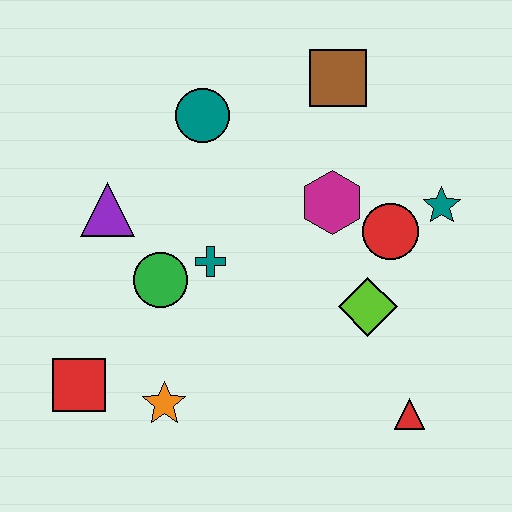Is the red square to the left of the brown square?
Yes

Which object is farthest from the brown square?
The red square is farthest from the brown square.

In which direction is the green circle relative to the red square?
The green circle is above the red square.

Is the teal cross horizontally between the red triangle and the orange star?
Yes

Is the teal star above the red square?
Yes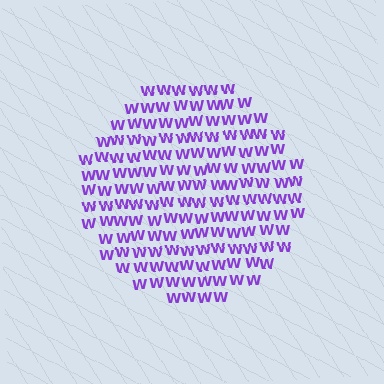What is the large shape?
The large shape is a circle.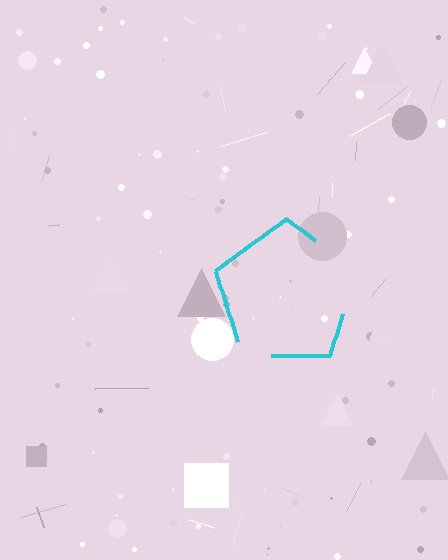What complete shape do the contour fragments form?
The contour fragments form a pentagon.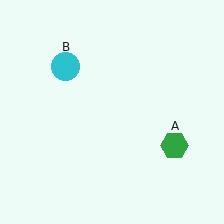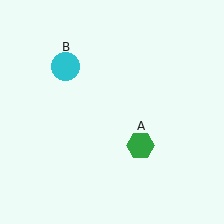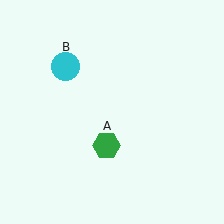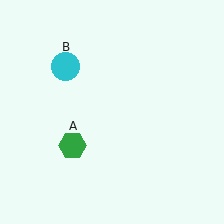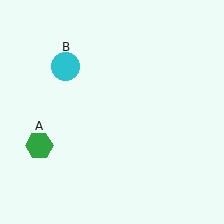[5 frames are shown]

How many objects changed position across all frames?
1 object changed position: green hexagon (object A).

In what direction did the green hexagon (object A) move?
The green hexagon (object A) moved left.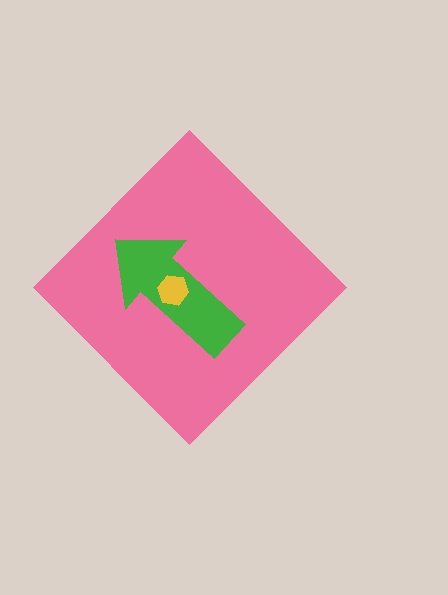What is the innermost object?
The yellow hexagon.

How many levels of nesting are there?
3.